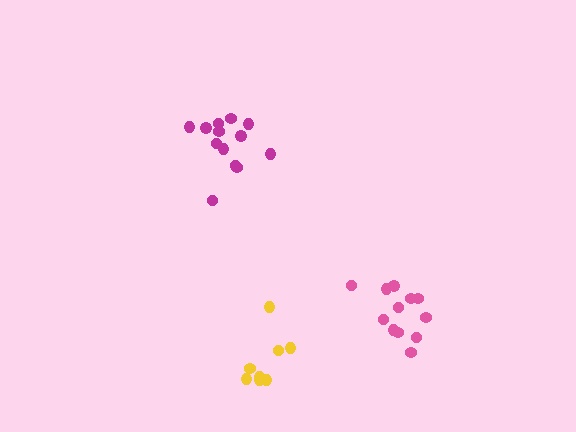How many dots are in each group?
Group 1: 8 dots, Group 2: 12 dots, Group 3: 13 dots (33 total).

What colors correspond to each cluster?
The clusters are colored: yellow, pink, magenta.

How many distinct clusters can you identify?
There are 3 distinct clusters.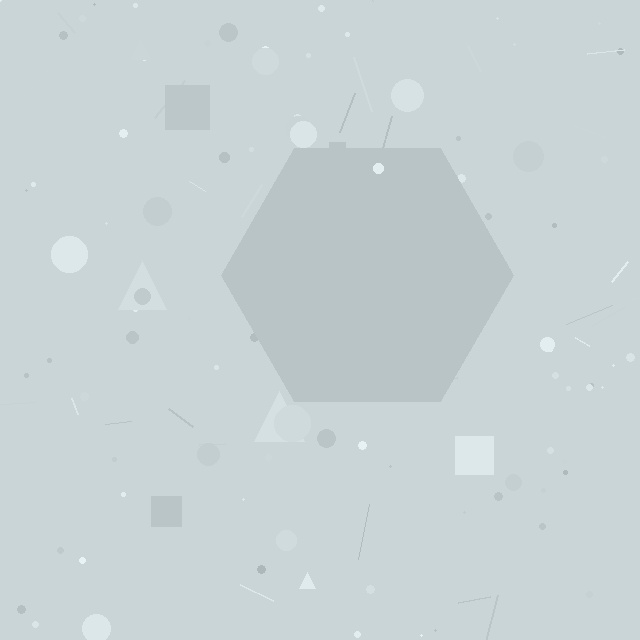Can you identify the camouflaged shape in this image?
The camouflaged shape is a hexagon.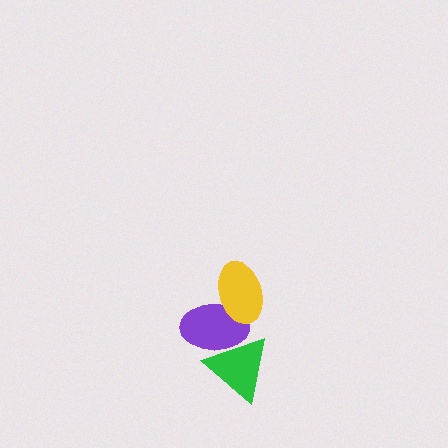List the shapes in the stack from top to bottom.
From top to bottom: the yellow ellipse, the purple ellipse, the green triangle.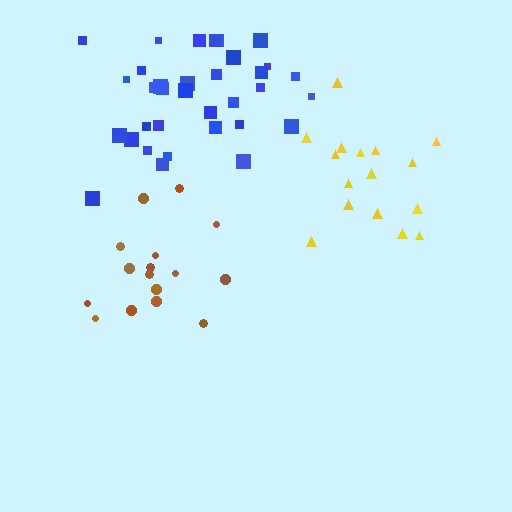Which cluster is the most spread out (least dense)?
Yellow.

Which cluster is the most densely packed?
Blue.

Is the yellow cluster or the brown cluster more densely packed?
Brown.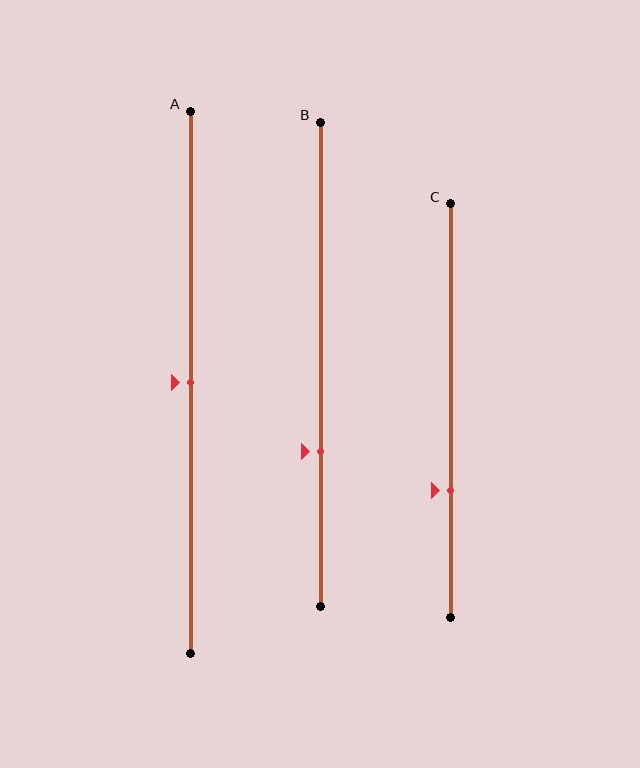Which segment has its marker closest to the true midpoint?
Segment A has its marker closest to the true midpoint.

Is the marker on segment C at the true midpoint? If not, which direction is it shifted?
No, the marker on segment C is shifted downward by about 19% of the segment length.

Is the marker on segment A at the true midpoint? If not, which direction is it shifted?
Yes, the marker on segment A is at the true midpoint.